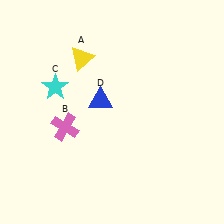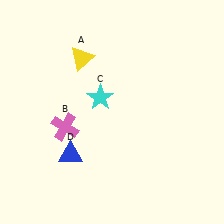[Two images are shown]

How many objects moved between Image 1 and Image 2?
2 objects moved between the two images.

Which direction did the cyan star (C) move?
The cyan star (C) moved right.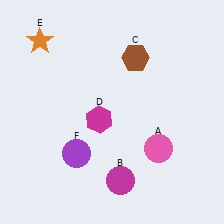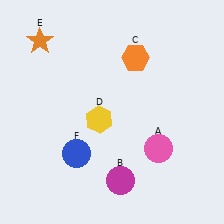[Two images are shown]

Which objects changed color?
C changed from brown to orange. D changed from magenta to yellow. F changed from purple to blue.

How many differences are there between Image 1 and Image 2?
There are 3 differences between the two images.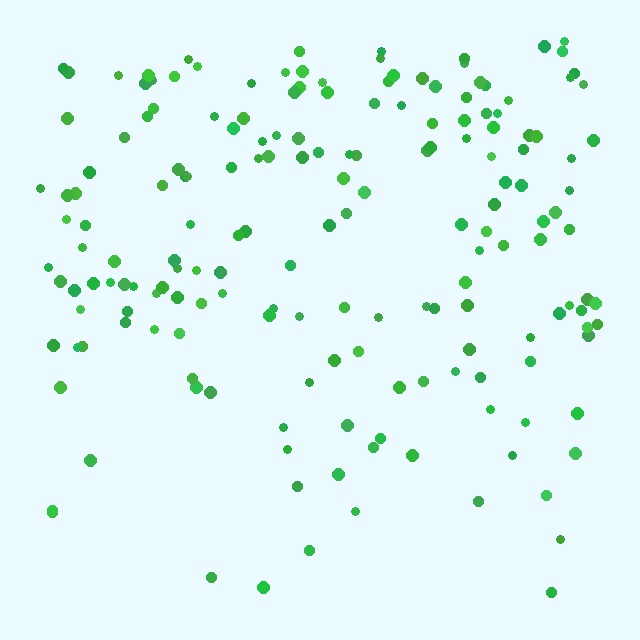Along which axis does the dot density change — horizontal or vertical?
Vertical.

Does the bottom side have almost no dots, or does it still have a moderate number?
Still a moderate number, just noticeably fewer than the top.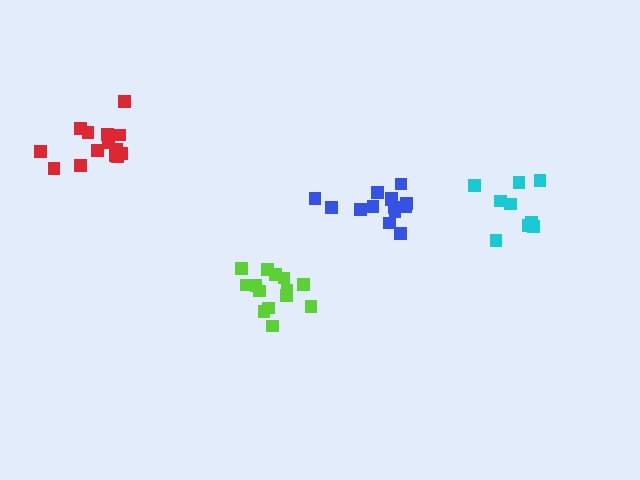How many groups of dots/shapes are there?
There are 4 groups.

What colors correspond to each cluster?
The clusters are colored: blue, red, lime, cyan.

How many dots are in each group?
Group 1: 14 dots, Group 2: 14 dots, Group 3: 14 dots, Group 4: 9 dots (51 total).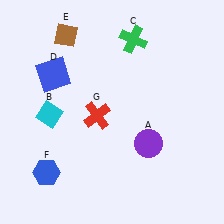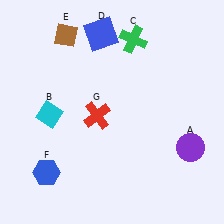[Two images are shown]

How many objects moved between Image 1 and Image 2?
2 objects moved between the two images.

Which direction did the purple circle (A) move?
The purple circle (A) moved right.